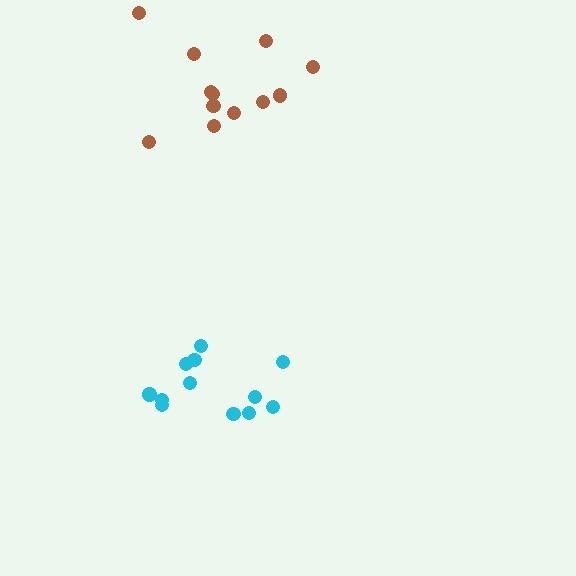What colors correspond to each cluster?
The clusters are colored: brown, cyan.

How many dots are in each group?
Group 1: 12 dots, Group 2: 12 dots (24 total).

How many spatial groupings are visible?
There are 2 spatial groupings.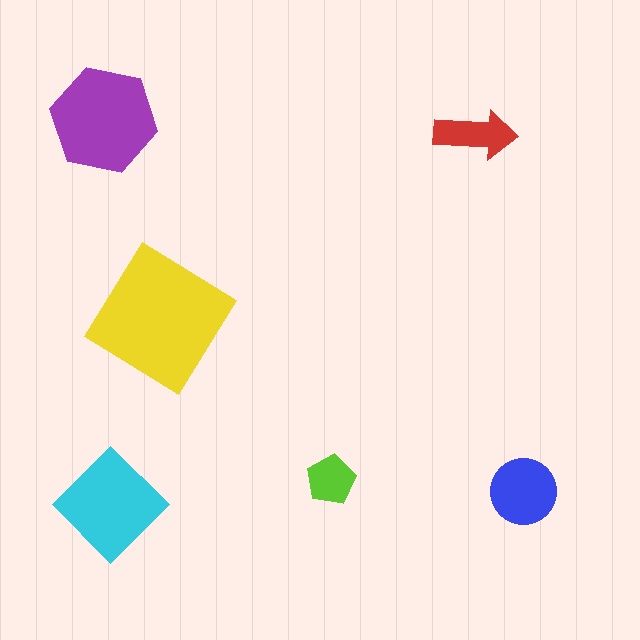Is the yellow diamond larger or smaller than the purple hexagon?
Larger.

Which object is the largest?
The yellow diamond.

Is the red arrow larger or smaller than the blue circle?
Smaller.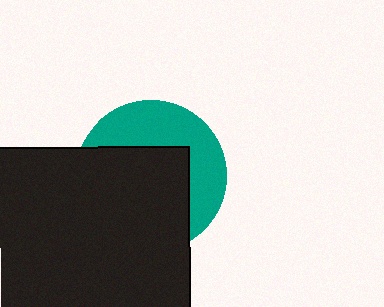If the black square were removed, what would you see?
You would see the complete teal circle.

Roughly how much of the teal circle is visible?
A small part of it is visible (roughly 41%).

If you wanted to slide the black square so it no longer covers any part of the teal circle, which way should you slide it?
Slide it toward the lower-left — that is the most direct way to separate the two shapes.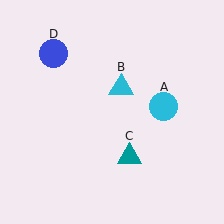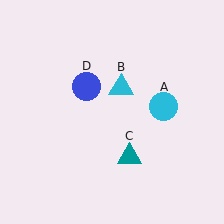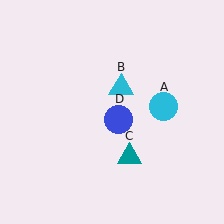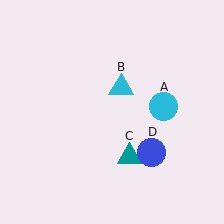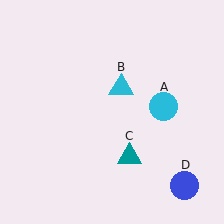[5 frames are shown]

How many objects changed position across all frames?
1 object changed position: blue circle (object D).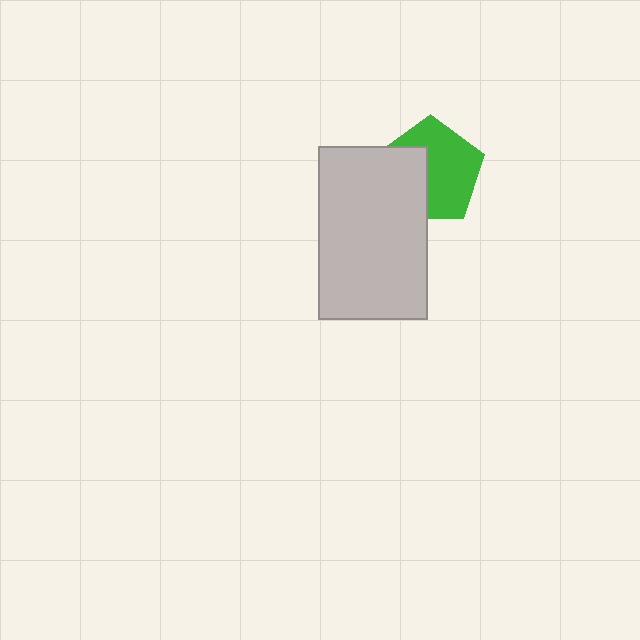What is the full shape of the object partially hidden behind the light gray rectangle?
The partially hidden object is a green pentagon.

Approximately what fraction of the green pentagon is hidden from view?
Roughly 39% of the green pentagon is hidden behind the light gray rectangle.